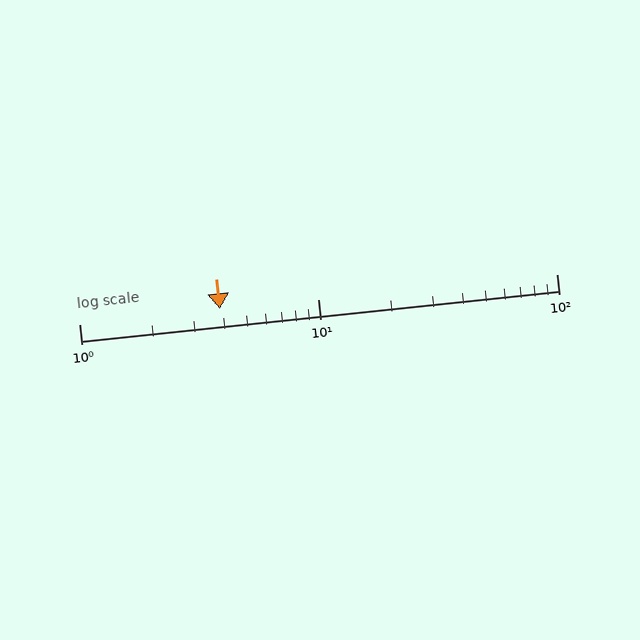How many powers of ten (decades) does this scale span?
The scale spans 2 decades, from 1 to 100.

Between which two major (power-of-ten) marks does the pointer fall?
The pointer is between 1 and 10.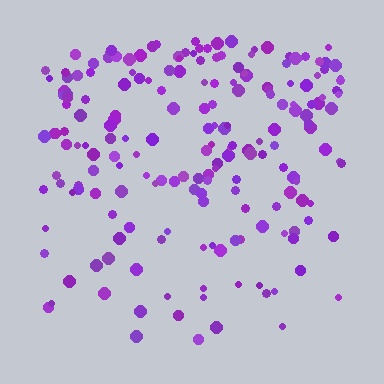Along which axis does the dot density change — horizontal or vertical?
Vertical.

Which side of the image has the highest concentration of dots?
The top.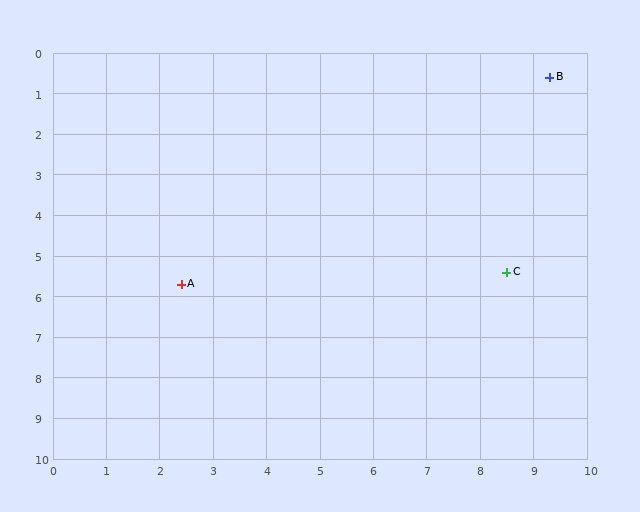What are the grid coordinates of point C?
Point C is at approximately (8.5, 5.4).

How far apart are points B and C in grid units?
Points B and C are about 4.9 grid units apart.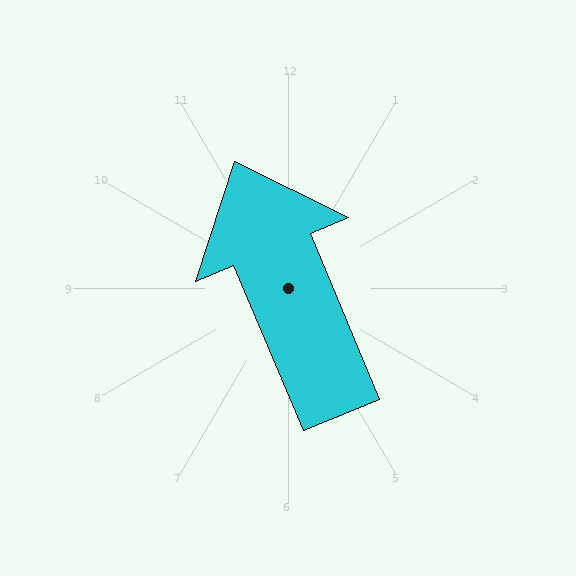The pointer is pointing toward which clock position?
Roughly 11 o'clock.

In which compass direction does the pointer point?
Northwest.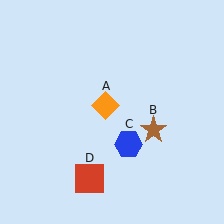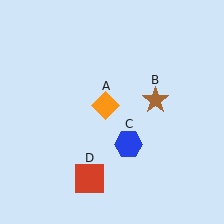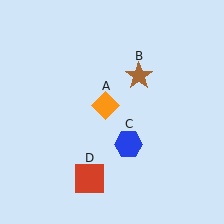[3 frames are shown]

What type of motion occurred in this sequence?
The brown star (object B) rotated counterclockwise around the center of the scene.